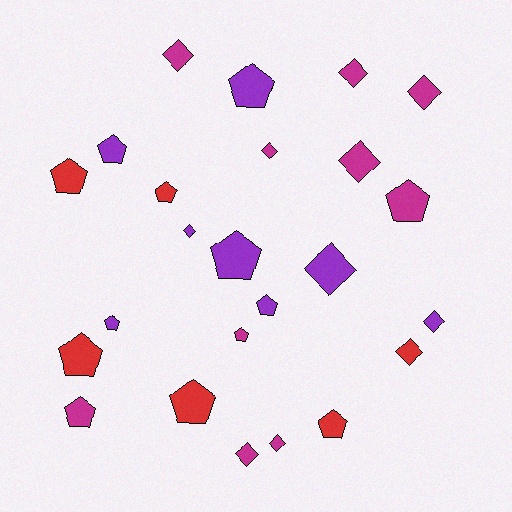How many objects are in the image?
There are 24 objects.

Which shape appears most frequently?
Pentagon, with 13 objects.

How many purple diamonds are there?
There are 3 purple diamonds.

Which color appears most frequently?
Magenta, with 10 objects.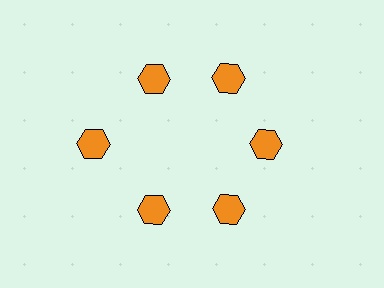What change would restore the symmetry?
The symmetry would be restored by moving it inward, back onto the ring so that all 6 hexagons sit at equal angles and equal distance from the center.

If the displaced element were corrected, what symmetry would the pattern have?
It would have 6-fold rotational symmetry — the pattern would map onto itself every 60 degrees.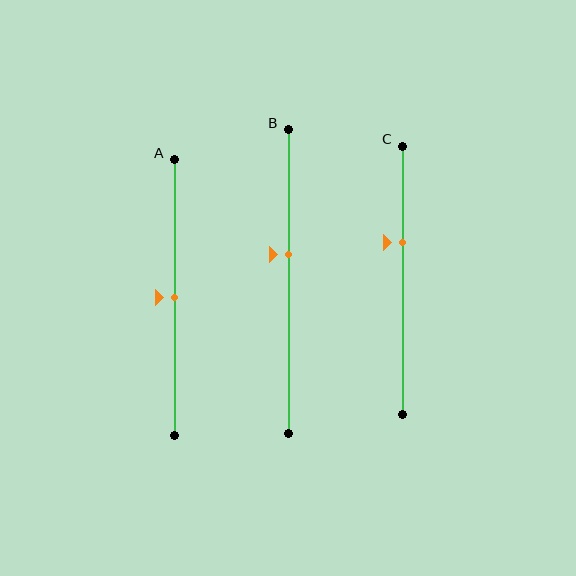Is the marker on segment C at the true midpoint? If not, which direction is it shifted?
No, the marker on segment C is shifted upward by about 14% of the segment length.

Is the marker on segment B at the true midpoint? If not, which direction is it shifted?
No, the marker on segment B is shifted upward by about 9% of the segment length.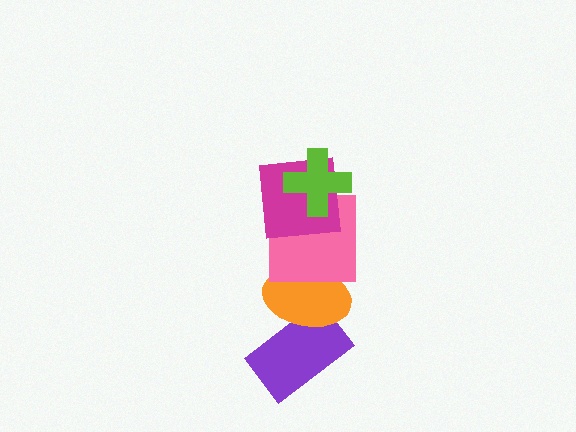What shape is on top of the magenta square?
The lime cross is on top of the magenta square.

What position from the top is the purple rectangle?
The purple rectangle is 5th from the top.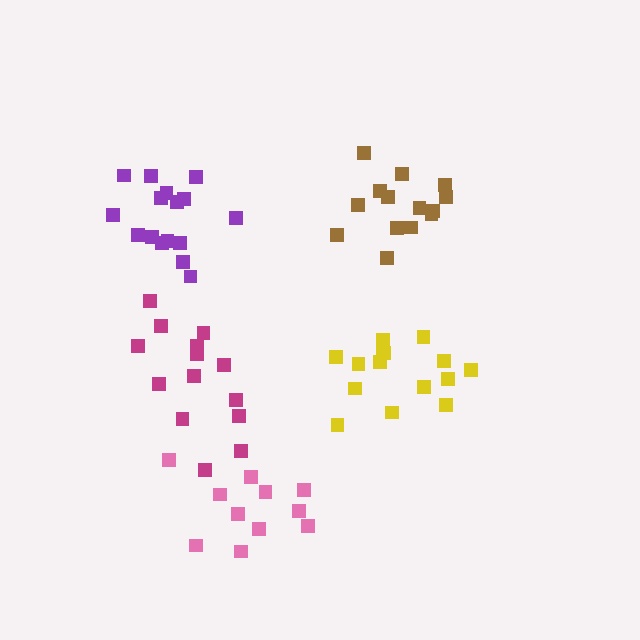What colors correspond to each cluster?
The clusters are colored: magenta, brown, yellow, purple, pink.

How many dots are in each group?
Group 1: 14 dots, Group 2: 14 dots, Group 3: 15 dots, Group 4: 16 dots, Group 5: 11 dots (70 total).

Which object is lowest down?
The pink cluster is bottommost.